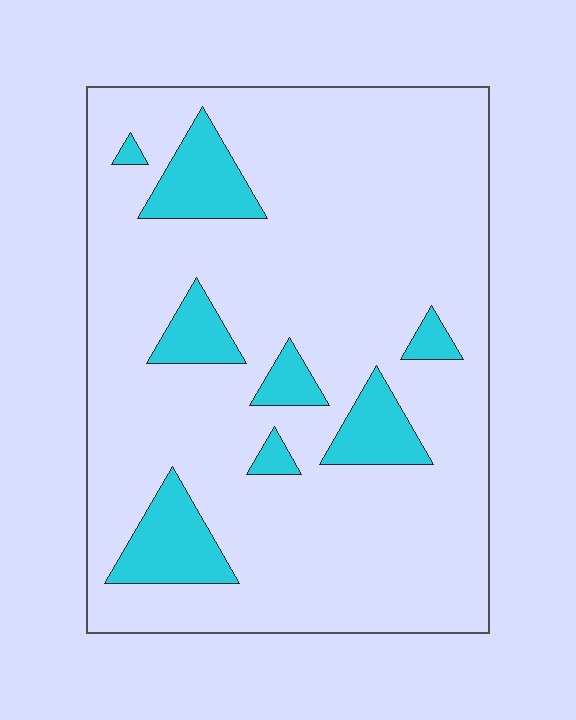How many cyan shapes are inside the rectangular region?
8.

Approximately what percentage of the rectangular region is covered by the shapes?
Approximately 15%.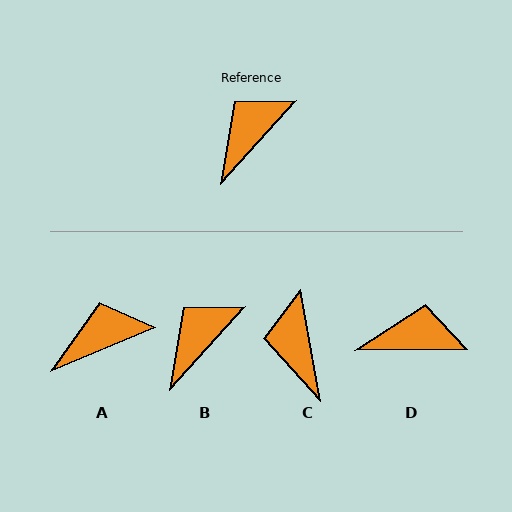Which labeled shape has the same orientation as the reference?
B.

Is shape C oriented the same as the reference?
No, it is off by about 52 degrees.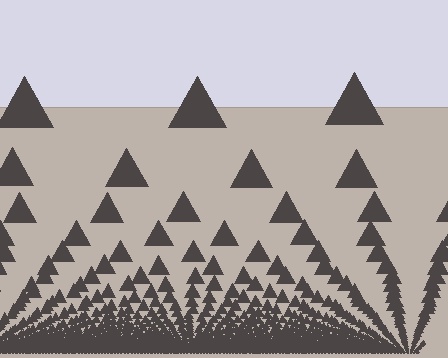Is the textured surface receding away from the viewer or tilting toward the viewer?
The surface appears to tilt toward the viewer. Texture elements get larger and sparser toward the top.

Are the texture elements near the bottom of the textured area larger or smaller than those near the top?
Smaller. The gradient is inverted — elements near the bottom are smaller and denser.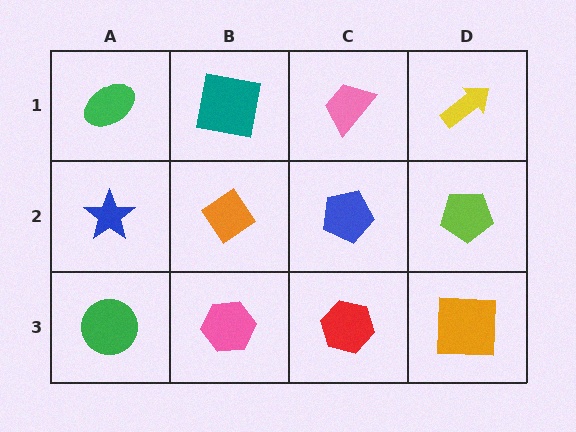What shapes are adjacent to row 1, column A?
A blue star (row 2, column A), a teal square (row 1, column B).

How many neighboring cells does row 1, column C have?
3.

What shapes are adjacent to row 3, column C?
A blue pentagon (row 2, column C), a pink hexagon (row 3, column B), an orange square (row 3, column D).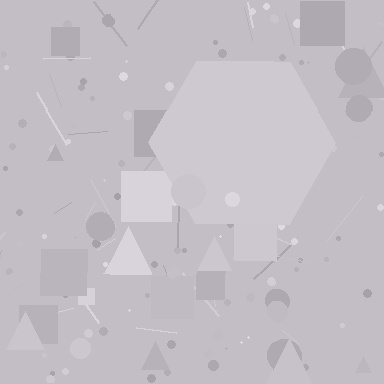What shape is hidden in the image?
A hexagon is hidden in the image.